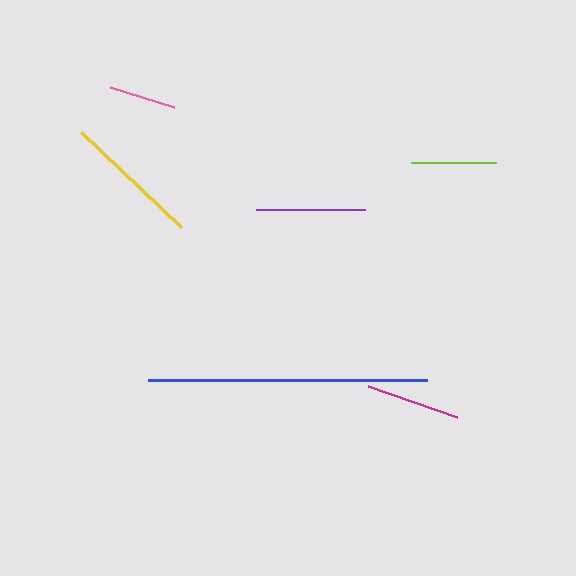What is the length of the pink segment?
The pink segment is approximately 67 pixels long.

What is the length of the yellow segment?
The yellow segment is approximately 139 pixels long.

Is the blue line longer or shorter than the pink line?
The blue line is longer than the pink line.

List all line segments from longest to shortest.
From longest to shortest: blue, yellow, purple, magenta, lime, pink.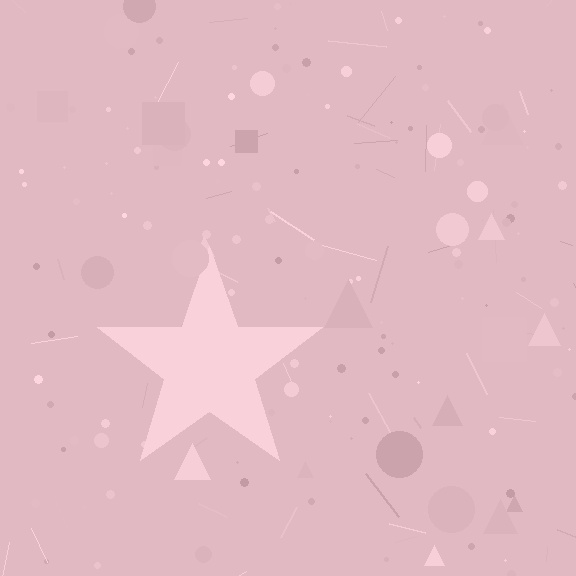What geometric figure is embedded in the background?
A star is embedded in the background.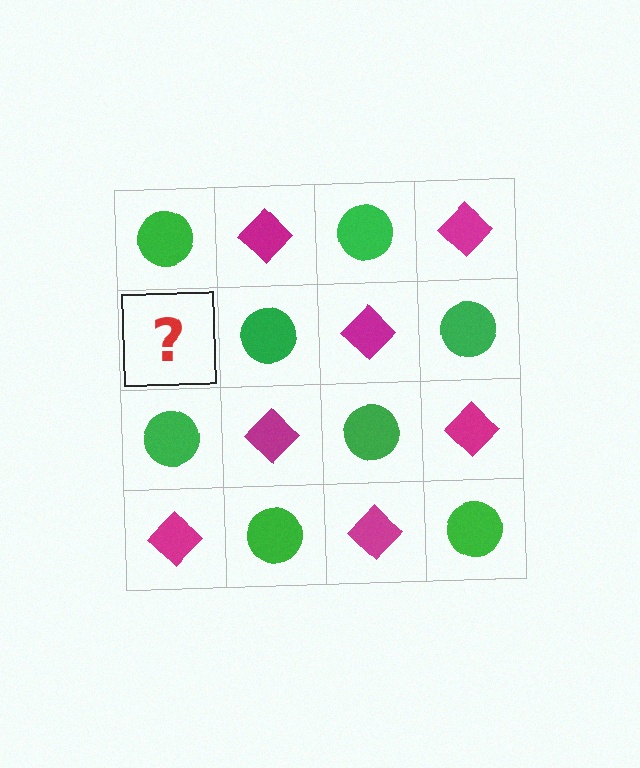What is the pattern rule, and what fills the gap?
The rule is that it alternates green circle and magenta diamond in a checkerboard pattern. The gap should be filled with a magenta diamond.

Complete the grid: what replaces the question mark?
The question mark should be replaced with a magenta diamond.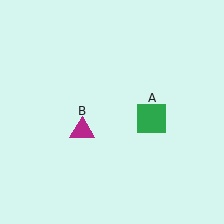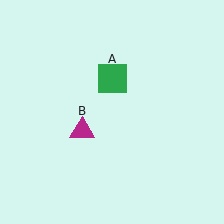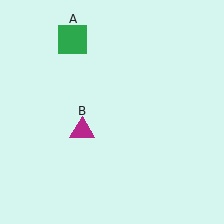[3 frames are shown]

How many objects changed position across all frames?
1 object changed position: green square (object A).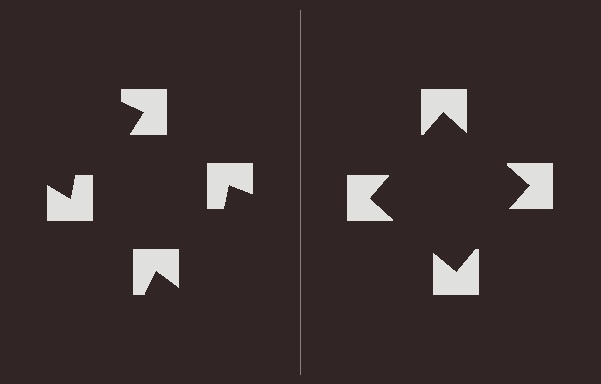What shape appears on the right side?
An illusory square.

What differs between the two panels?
The notched squares are positioned identically on both sides; only the wedge orientations differ. On the right they align to a square; on the left they are misaligned.